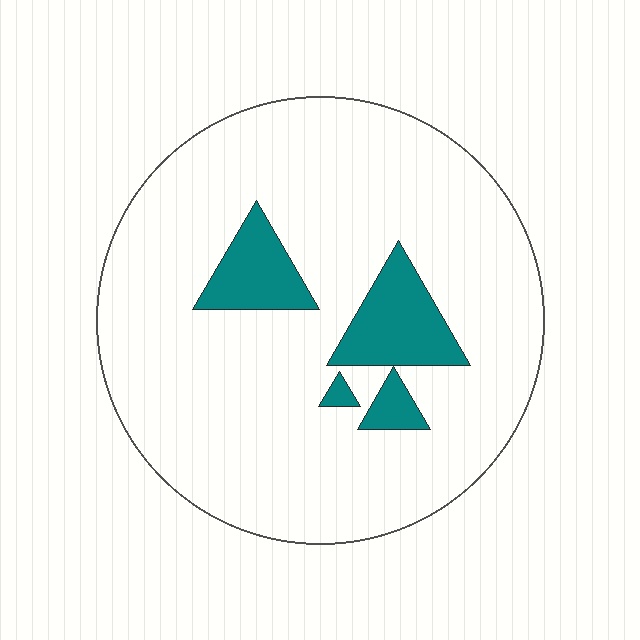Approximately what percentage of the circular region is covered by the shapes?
Approximately 10%.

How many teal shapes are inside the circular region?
4.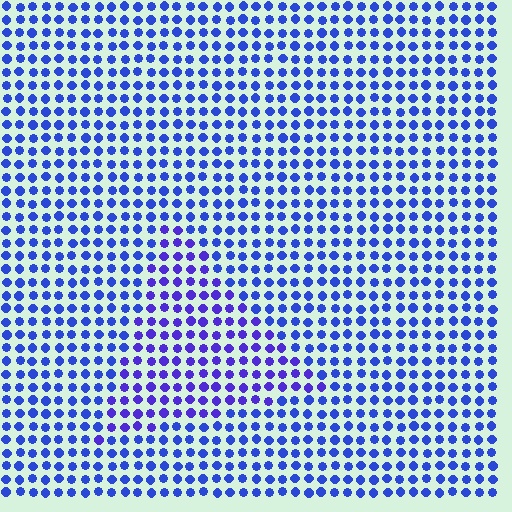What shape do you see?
I see a triangle.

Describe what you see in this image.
The image is filled with small blue elements in a uniform arrangement. A triangle-shaped region is visible where the elements are tinted to a slightly different hue, forming a subtle color boundary.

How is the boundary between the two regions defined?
The boundary is defined purely by a slight shift in hue (about 24 degrees). Spacing, size, and orientation are identical on both sides.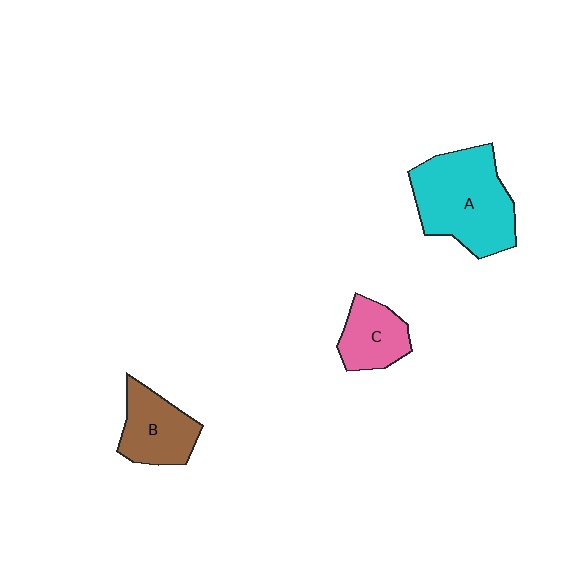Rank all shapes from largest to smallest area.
From largest to smallest: A (cyan), B (brown), C (pink).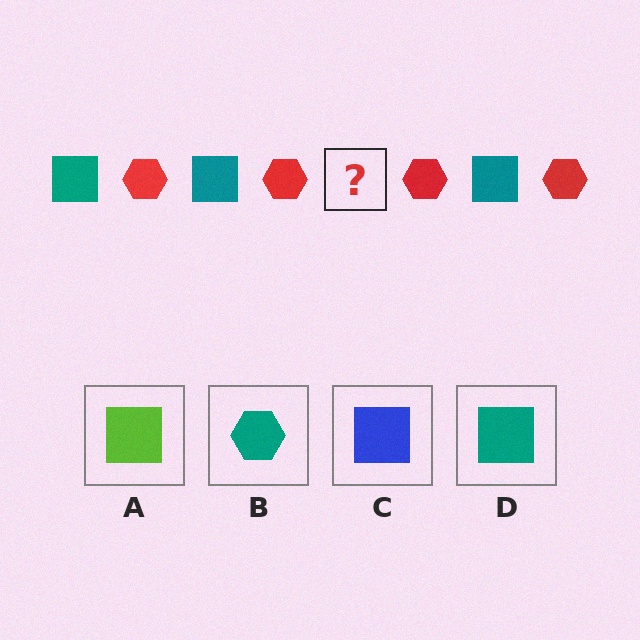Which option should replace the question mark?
Option D.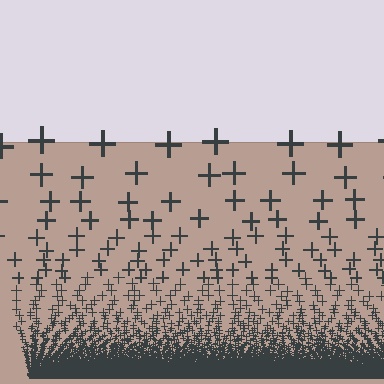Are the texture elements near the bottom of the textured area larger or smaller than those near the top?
Smaller. The gradient is inverted — elements near the bottom are smaller and denser.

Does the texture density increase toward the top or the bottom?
Density increases toward the bottom.